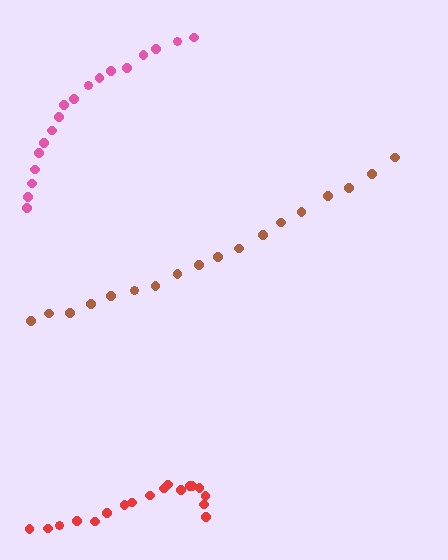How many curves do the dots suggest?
There are 3 distinct paths.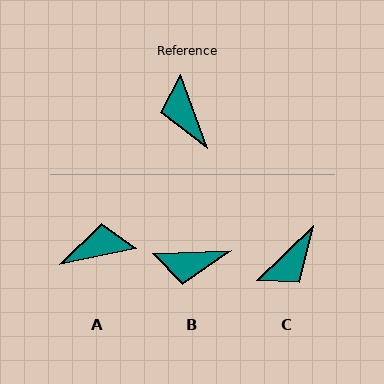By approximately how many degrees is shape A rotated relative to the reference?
Approximately 98 degrees clockwise.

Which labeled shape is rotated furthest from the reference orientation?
C, about 115 degrees away.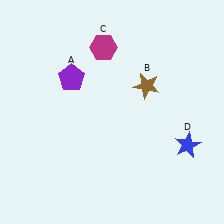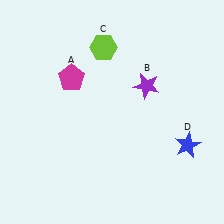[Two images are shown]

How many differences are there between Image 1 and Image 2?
There are 3 differences between the two images.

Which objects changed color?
A changed from purple to magenta. B changed from brown to purple. C changed from magenta to lime.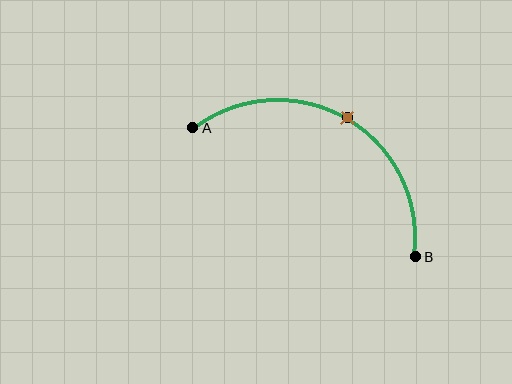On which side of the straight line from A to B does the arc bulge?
The arc bulges above the straight line connecting A and B.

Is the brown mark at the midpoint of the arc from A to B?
Yes. The brown mark lies on the arc at equal arc-length from both A and B — it is the arc midpoint.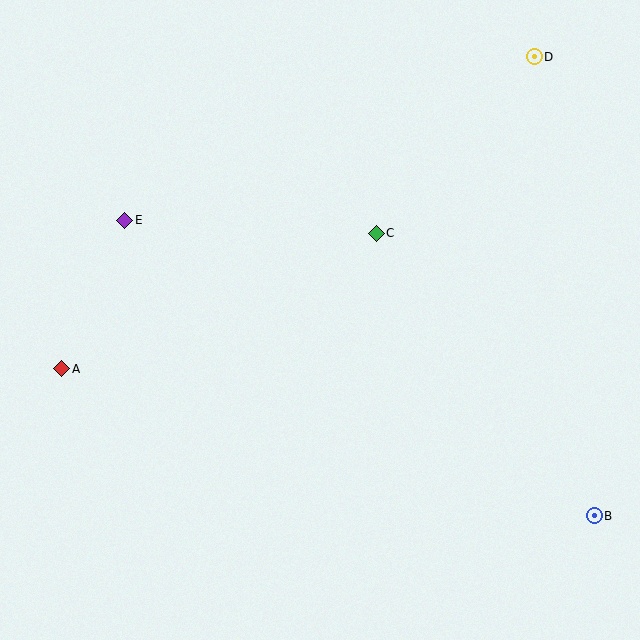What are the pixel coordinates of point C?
Point C is at (376, 233).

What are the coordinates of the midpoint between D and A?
The midpoint between D and A is at (298, 213).